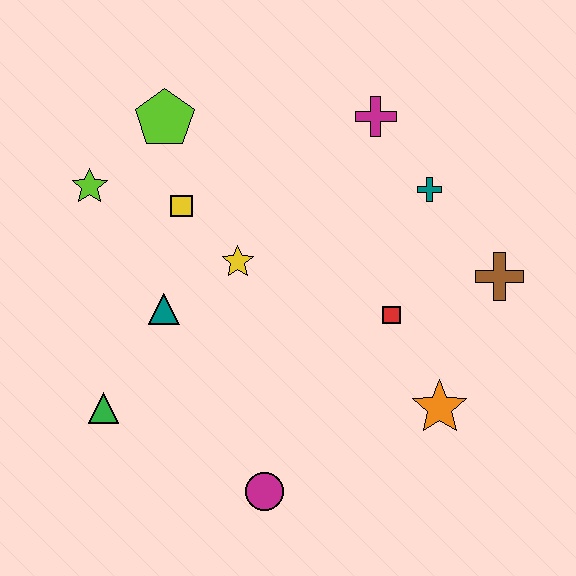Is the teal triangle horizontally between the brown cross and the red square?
No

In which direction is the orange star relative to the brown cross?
The orange star is below the brown cross.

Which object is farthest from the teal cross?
The green triangle is farthest from the teal cross.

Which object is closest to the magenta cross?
The teal cross is closest to the magenta cross.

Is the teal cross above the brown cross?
Yes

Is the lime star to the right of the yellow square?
No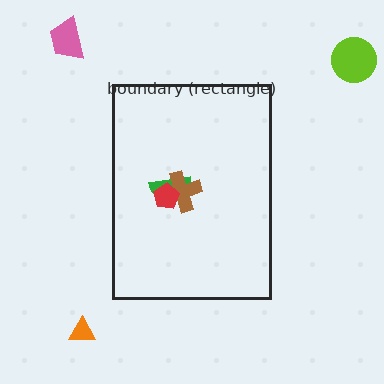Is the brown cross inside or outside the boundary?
Inside.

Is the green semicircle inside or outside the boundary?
Inside.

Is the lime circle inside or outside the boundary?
Outside.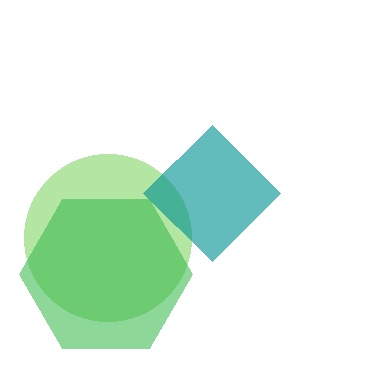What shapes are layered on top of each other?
The layered shapes are: a lime circle, a teal diamond, a green hexagon.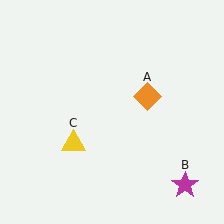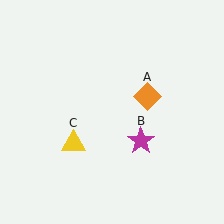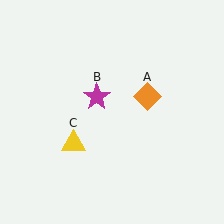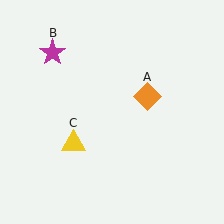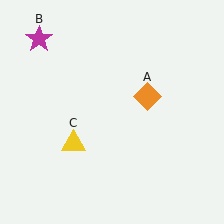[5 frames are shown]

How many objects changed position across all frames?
1 object changed position: magenta star (object B).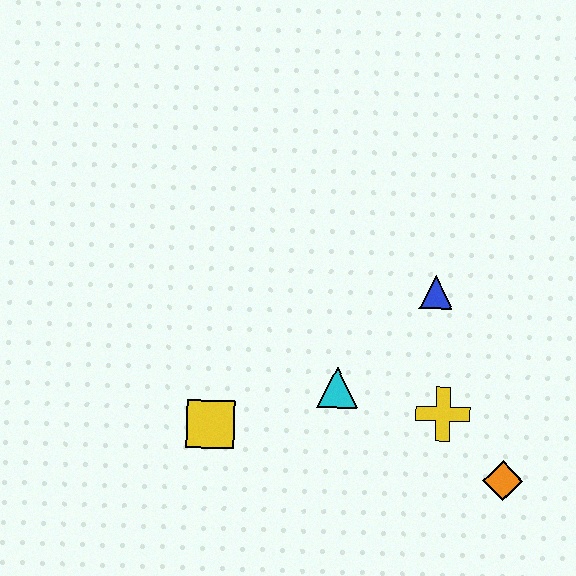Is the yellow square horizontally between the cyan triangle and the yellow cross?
No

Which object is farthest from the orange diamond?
The yellow square is farthest from the orange diamond.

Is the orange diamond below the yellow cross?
Yes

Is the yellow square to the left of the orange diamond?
Yes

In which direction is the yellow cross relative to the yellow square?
The yellow cross is to the right of the yellow square.